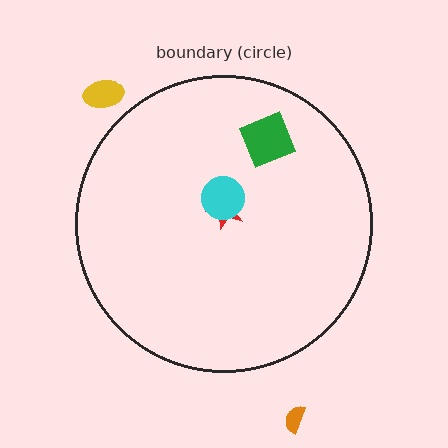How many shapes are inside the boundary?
4 inside, 2 outside.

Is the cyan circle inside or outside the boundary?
Inside.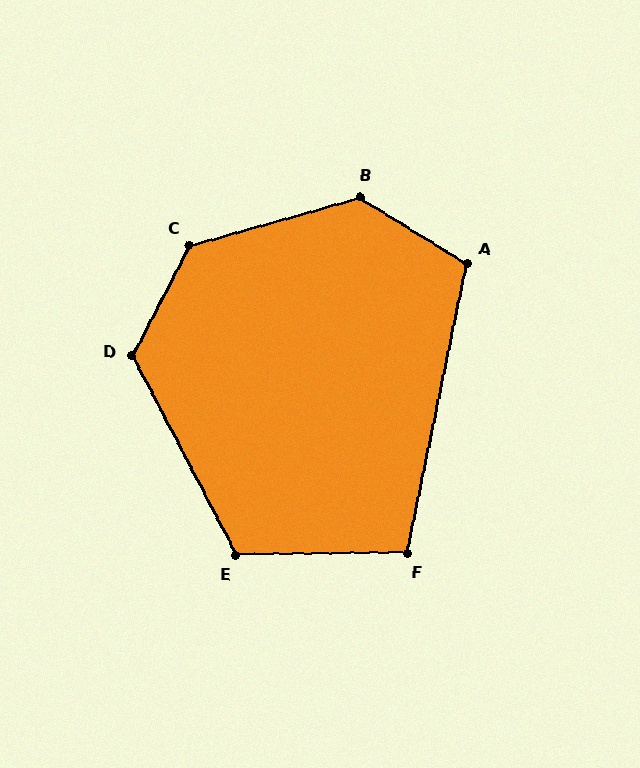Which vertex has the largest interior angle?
C, at approximately 133 degrees.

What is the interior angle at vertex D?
Approximately 125 degrees (obtuse).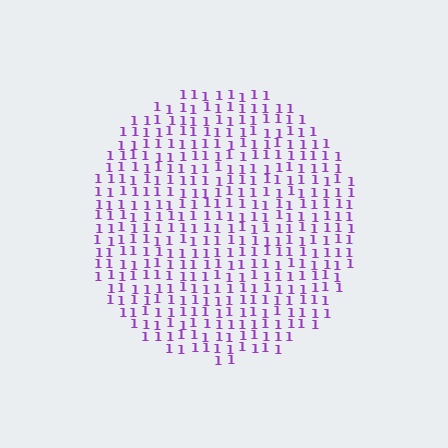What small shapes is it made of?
It is made of small digit 1's.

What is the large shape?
The large shape is a circle.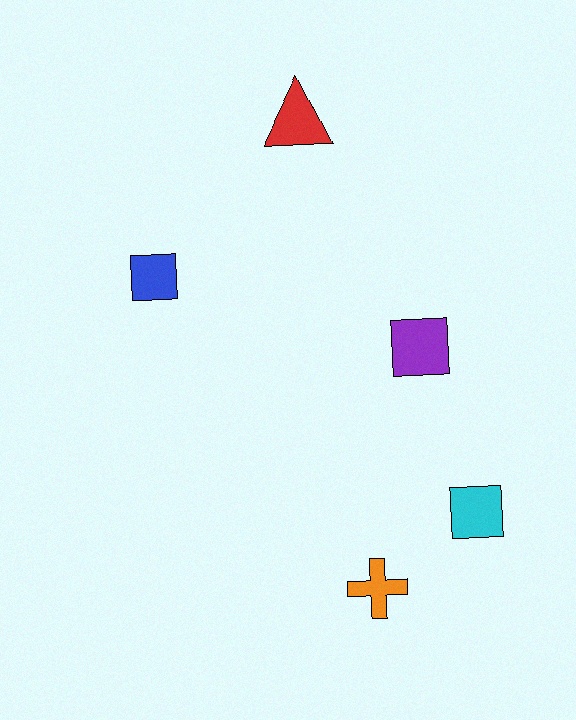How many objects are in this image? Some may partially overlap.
There are 5 objects.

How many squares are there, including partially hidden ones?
There are 3 squares.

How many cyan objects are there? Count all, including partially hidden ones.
There is 1 cyan object.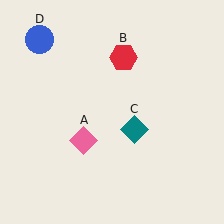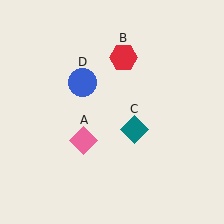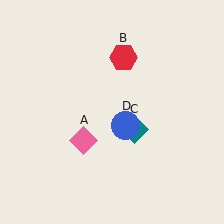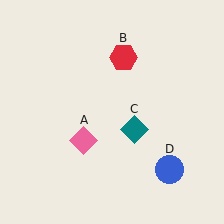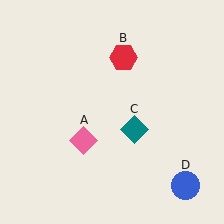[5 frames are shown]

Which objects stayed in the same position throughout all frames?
Pink diamond (object A) and red hexagon (object B) and teal diamond (object C) remained stationary.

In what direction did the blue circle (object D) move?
The blue circle (object D) moved down and to the right.